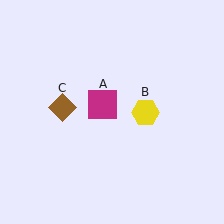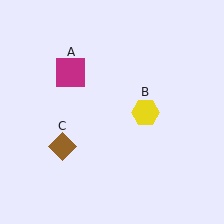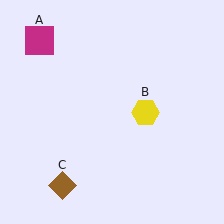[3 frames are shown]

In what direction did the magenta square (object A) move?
The magenta square (object A) moved up and to the left.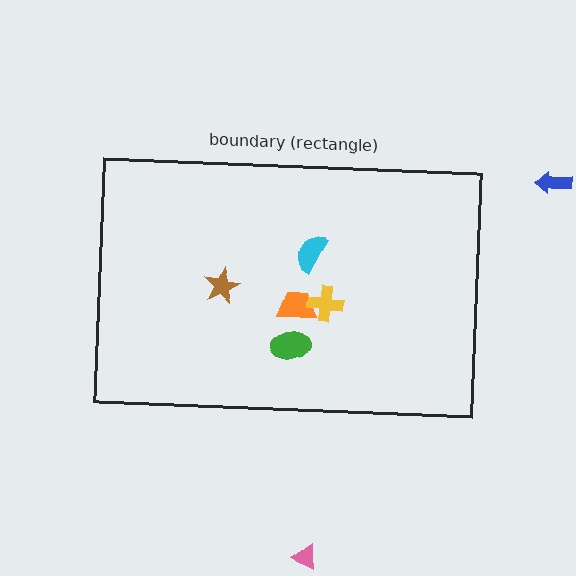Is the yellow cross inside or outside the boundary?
Inside.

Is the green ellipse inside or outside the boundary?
Inside.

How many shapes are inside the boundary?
5 inside, 2 outside.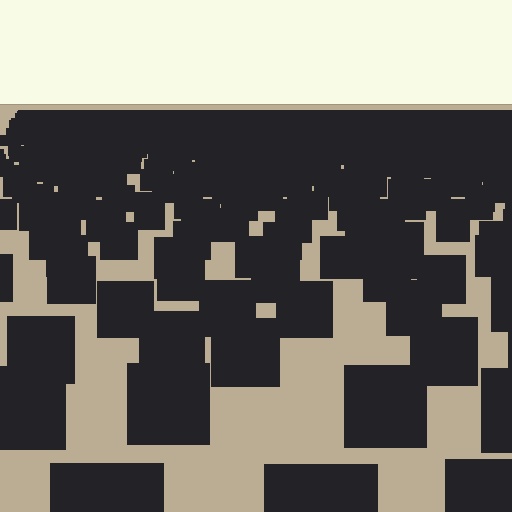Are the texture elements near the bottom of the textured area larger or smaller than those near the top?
Larger. Near the bottom, elements are closer to the viewer and appear at a bigger on-screen size.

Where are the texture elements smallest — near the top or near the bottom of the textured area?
Near the top.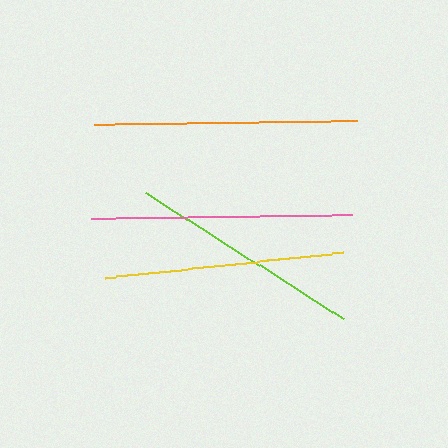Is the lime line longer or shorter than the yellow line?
The yellow line is longer than the lime line.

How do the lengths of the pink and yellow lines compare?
The pink and yellow lines are approximately the same length.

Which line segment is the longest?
The orange line is the longest at approximately 263 pixels.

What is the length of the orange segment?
The orange segment is approximately 263 pixels long.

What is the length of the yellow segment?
The yellow segment is approximately 241 pixels long.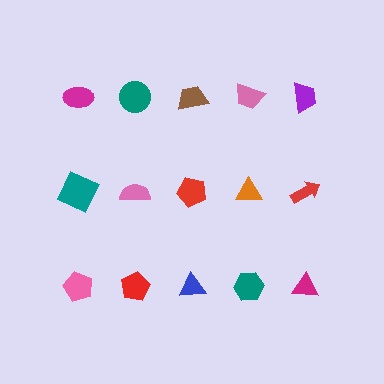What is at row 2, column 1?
A teal square.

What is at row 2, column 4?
An orange triangle.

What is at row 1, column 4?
A pink trapezoid.